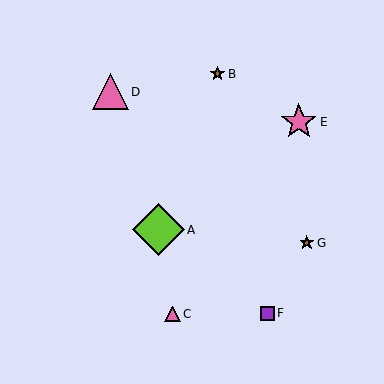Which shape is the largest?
The lime diamond (labeled A) is the largest.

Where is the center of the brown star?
The center of the brown star is at (307, 243).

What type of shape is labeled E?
Shape E is a pink star.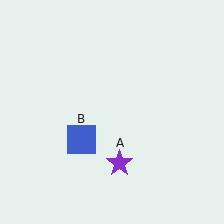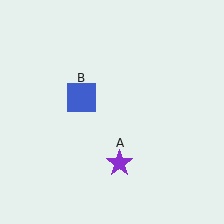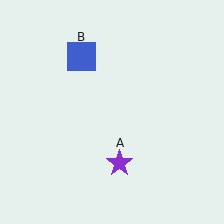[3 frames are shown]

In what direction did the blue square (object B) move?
The blue square (object B) moved up.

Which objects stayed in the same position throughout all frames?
Purple star (object A) remained stationary.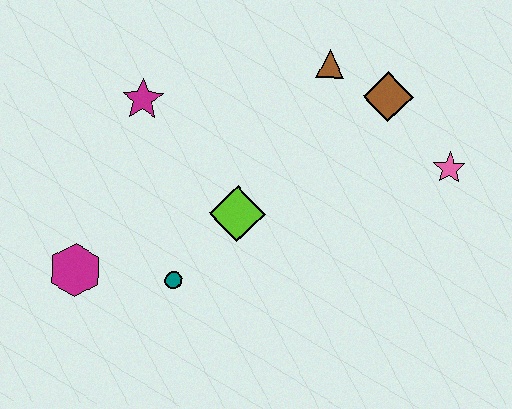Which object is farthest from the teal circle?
The pink star is farthest from the teal circle.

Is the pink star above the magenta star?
No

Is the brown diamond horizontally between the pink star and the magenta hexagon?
Yes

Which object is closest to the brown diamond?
The brown triangle is closest to the brown diamond.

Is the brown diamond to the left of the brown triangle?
No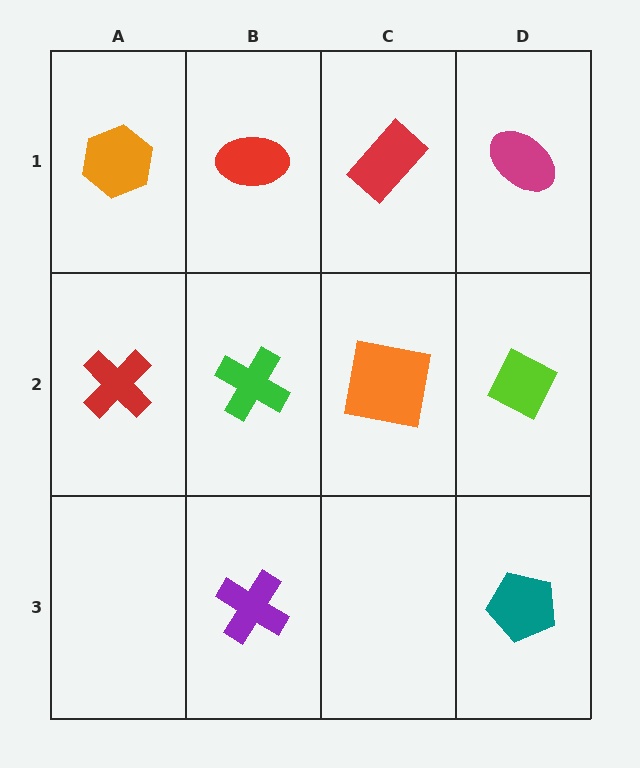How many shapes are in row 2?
4 shapes.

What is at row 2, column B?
A green cross.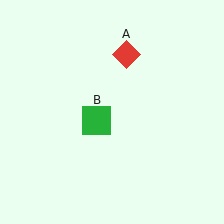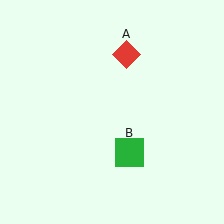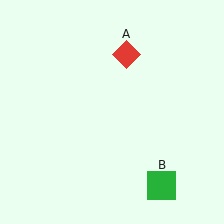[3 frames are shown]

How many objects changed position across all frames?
1 object changed position: green square (object B).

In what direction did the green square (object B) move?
The green square (object B) moved down and to the right.